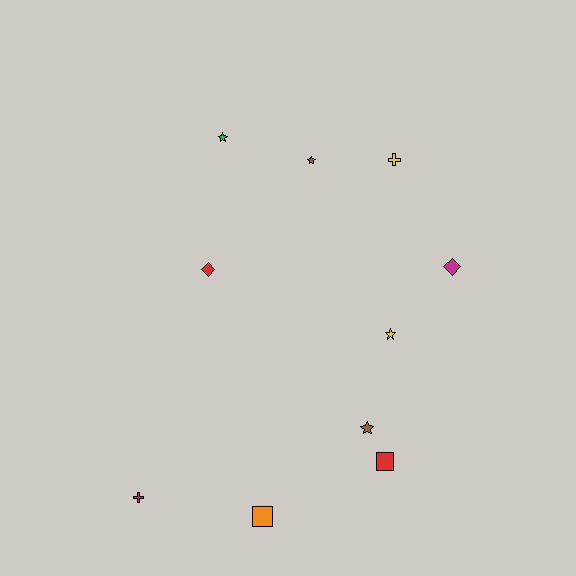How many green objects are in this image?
There is 1 green object.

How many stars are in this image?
There are 4 stars.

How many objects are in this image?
There are 10 objects.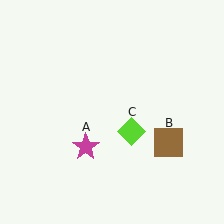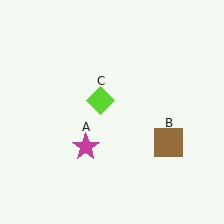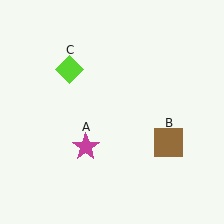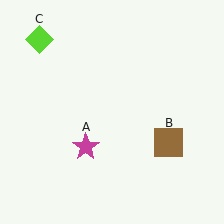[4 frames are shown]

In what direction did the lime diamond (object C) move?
The lime diamond (object C) moved up and to the left.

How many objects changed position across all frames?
1 object changed position: lime diamond (object C).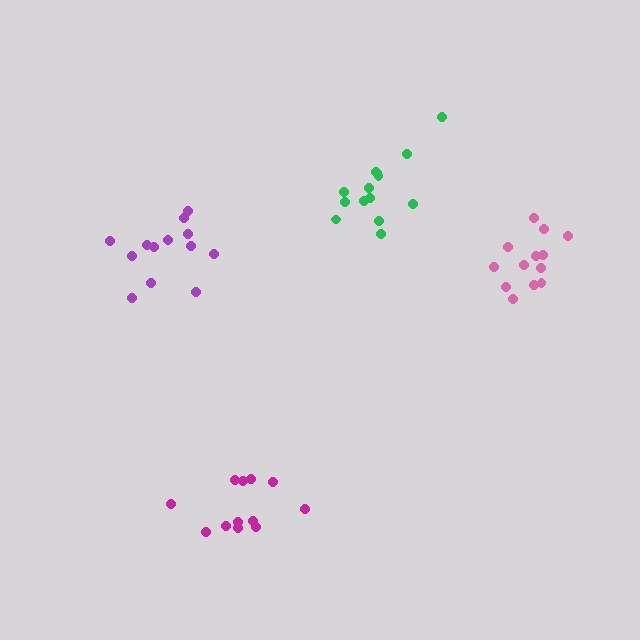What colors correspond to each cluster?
The clusters are colored: magenta, green, purple, pink.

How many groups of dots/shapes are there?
There are 4 groups.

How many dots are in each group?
Group 1: 12 dots, Group 2: 14 dots, Group 3: 13 dots, Group 4: 13 dots (52 total).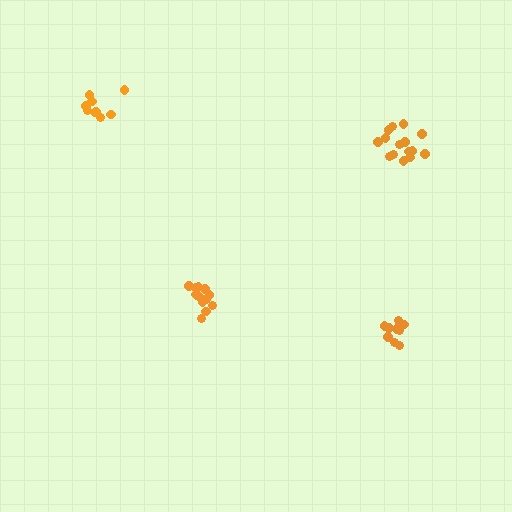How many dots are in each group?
Group 1: 14 dots, Group 2: 9 dots, Group 3: 15 dots, Group 4: 9 dots (47 total).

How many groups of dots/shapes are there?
There are 4 groups.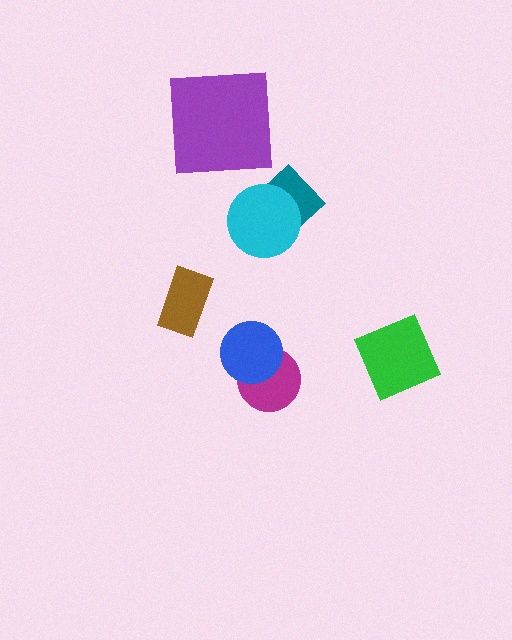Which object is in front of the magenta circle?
The blue circle is in front of the magenta circle.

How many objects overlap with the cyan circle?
1 object overlaps with the cyan circle.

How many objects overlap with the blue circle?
1 object overlaps with the blue circle.